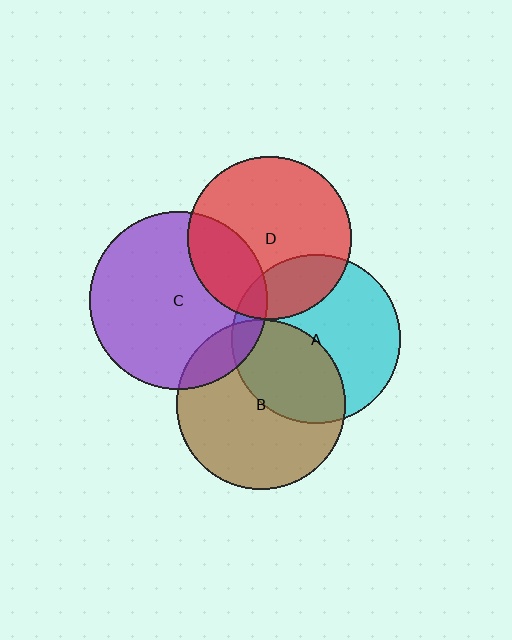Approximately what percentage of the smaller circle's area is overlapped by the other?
Approximately 25%.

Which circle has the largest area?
Circle C (purple).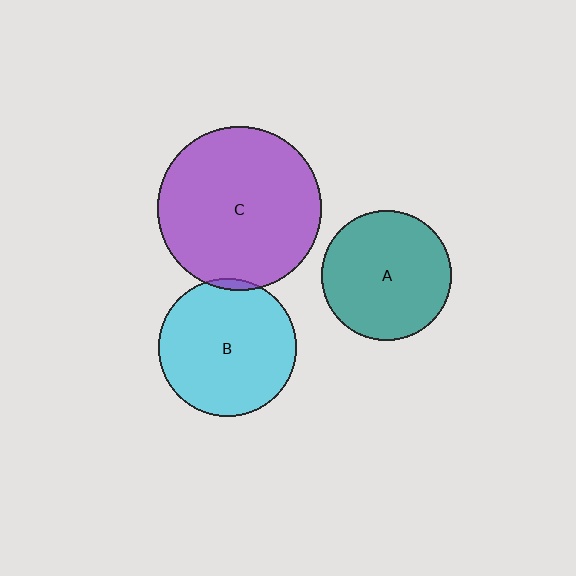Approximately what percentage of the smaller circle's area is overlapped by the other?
Approximately 5%.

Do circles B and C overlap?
Yes.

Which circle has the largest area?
Circle C (purple).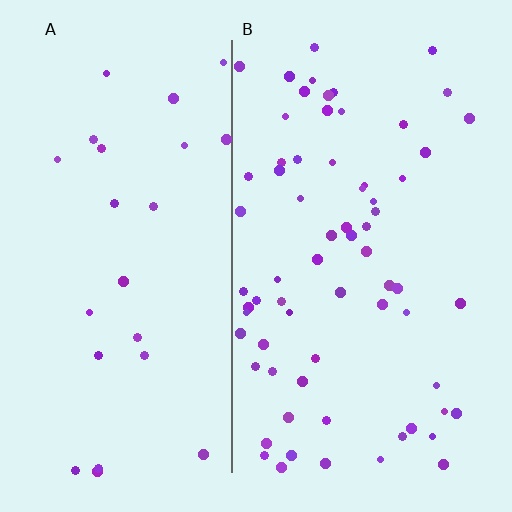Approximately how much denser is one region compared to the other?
Approximately 2.8× — region B over region A.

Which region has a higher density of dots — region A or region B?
B (the right).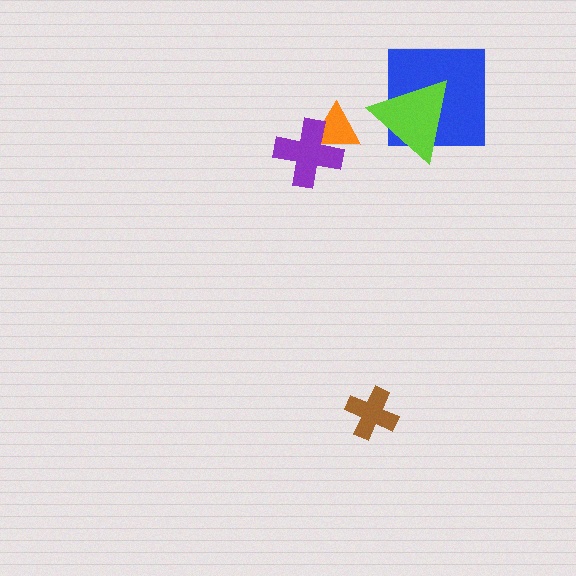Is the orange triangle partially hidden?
Yes, it is partially covered by another shape.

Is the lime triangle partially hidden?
No, no other shape covers it.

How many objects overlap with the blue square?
1 object overlaps with the blue square.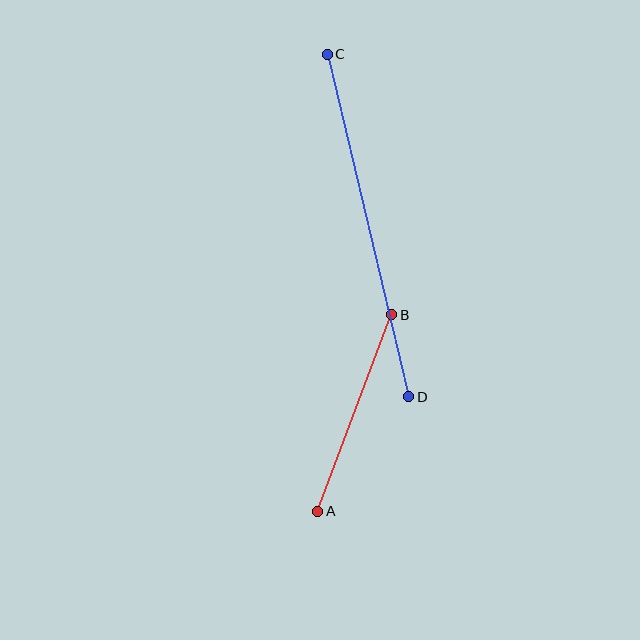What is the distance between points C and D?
The distance is approximately 352 pixels.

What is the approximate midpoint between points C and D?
The midpoint is at approximately (368, 226) pixels.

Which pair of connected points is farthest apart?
Points C and D are farthest apart.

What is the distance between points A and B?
The distance is approximately 210 pixels.